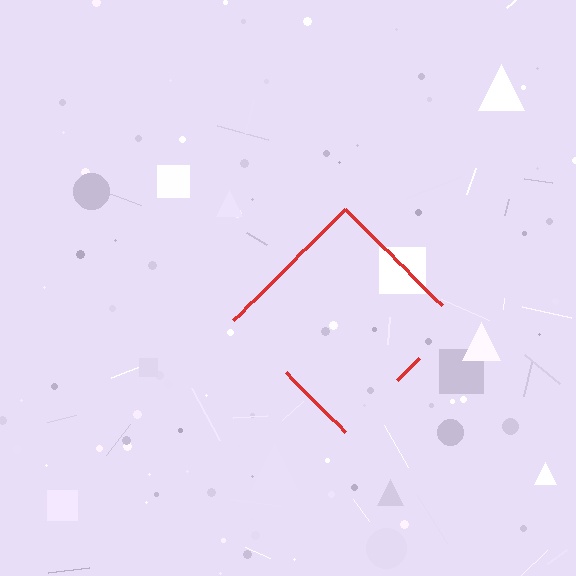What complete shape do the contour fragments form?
The contour fragments form a diamond.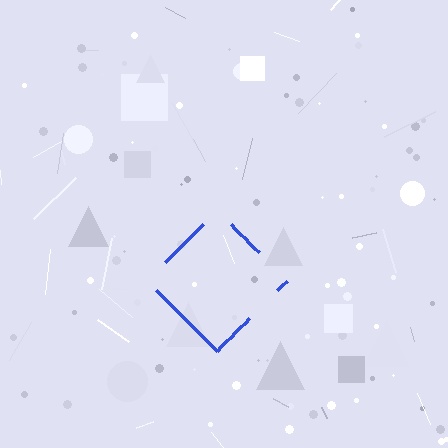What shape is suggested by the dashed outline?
The dashed outline suggests a diamond.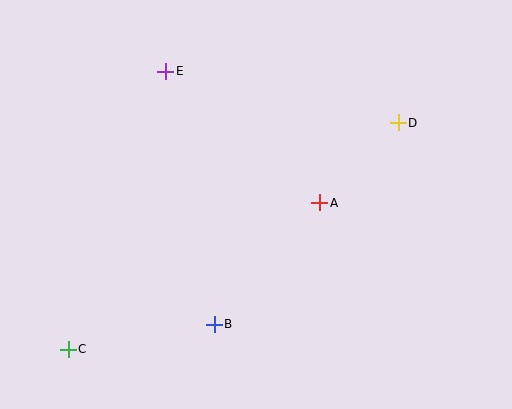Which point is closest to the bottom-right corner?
Point A is closest to the bottom-right corner.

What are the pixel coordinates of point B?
Point B is at (214, 324).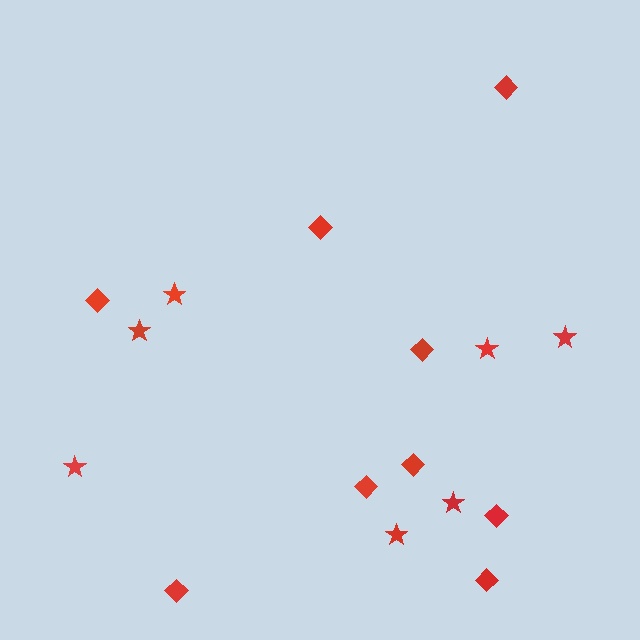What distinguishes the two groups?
There are 2 groups: one group of stars (7) and one group of diamonds (9).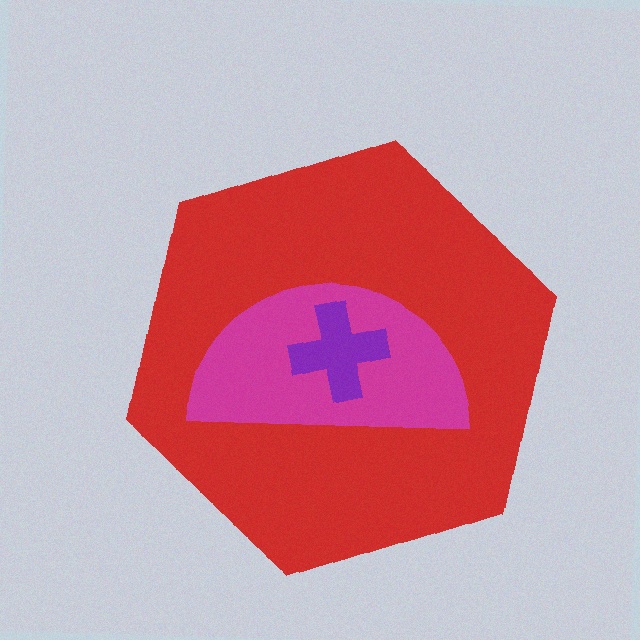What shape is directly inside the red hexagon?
The magenta semicircle.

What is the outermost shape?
The red hexagon.